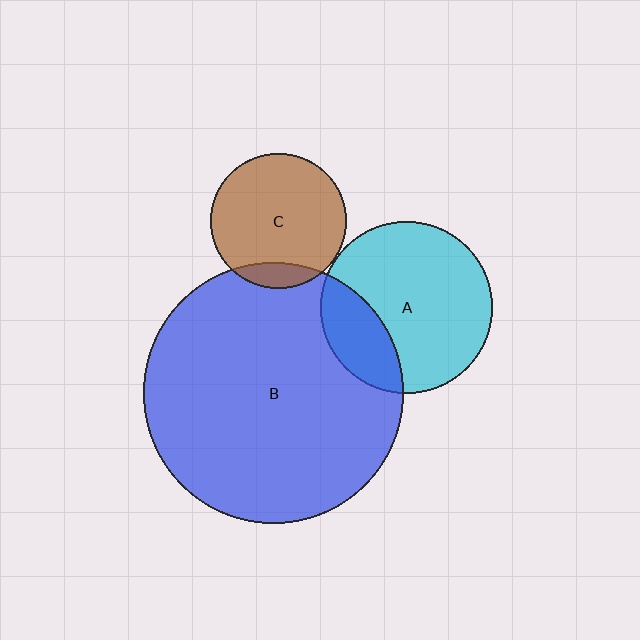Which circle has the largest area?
Circle B (blue).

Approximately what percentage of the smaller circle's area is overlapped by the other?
Approximately 25%.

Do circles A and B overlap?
Yes.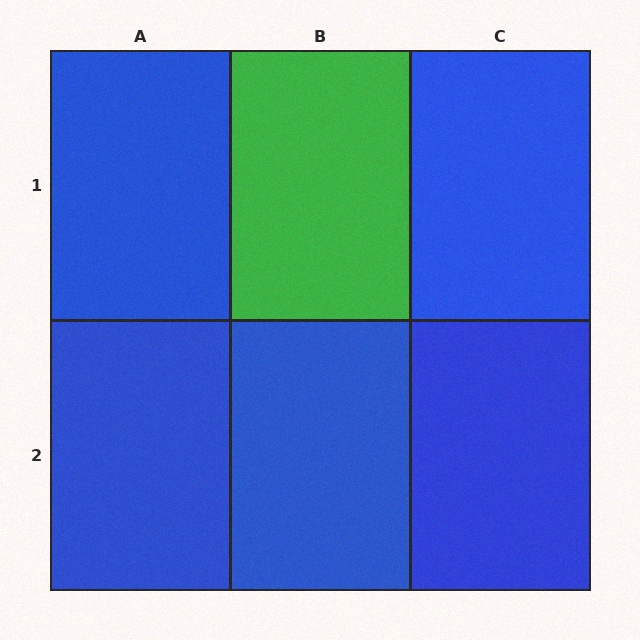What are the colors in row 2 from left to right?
Blue, blue, blue.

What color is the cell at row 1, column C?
Blue.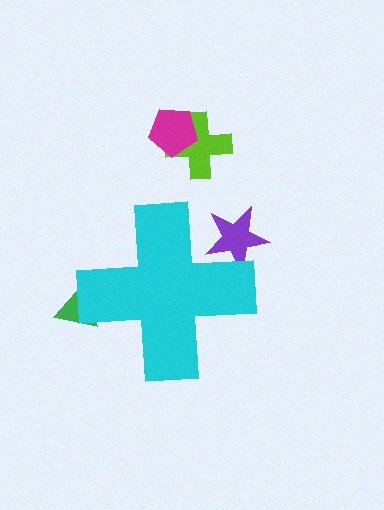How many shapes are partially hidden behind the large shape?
2 shapes are partially hidden.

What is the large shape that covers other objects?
A cyan cross.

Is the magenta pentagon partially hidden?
No, the magenta pentagon is fully visible.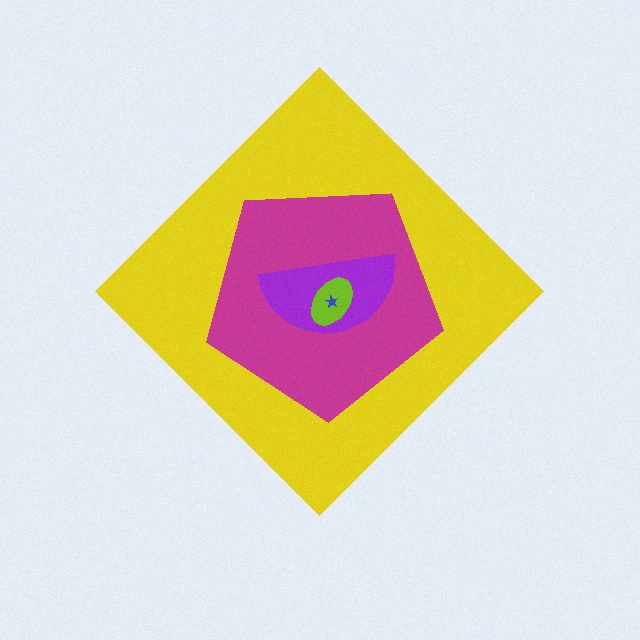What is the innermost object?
The blue star.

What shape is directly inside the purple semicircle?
The lime ellipse.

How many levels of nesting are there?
5.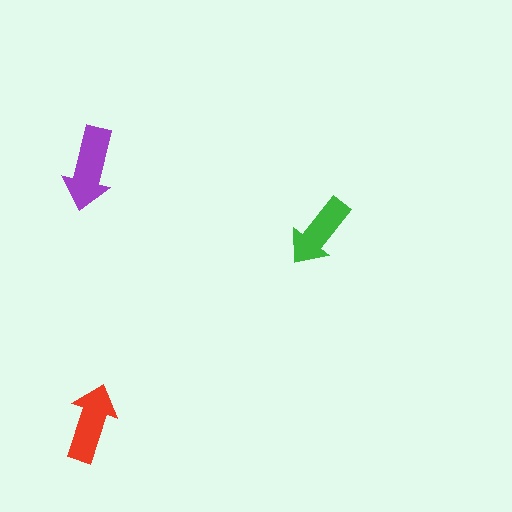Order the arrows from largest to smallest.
the purple one, the red one, the green one.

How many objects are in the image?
There are 3 objects in the image.